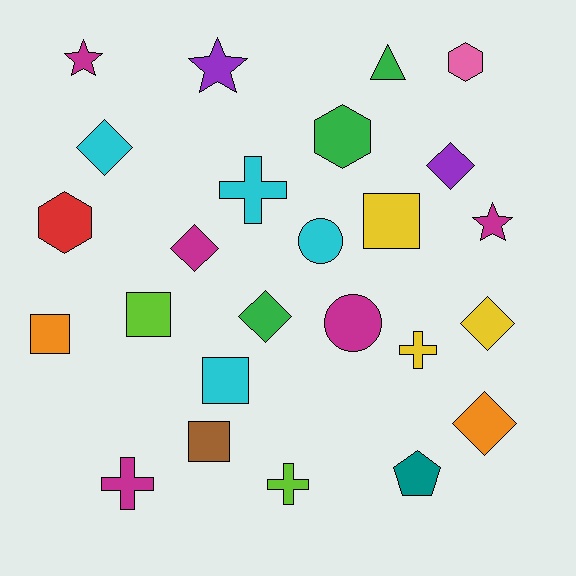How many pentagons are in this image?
There is 1 pentagon.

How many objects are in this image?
There are 25 objects.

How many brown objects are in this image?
There is 1 brown object.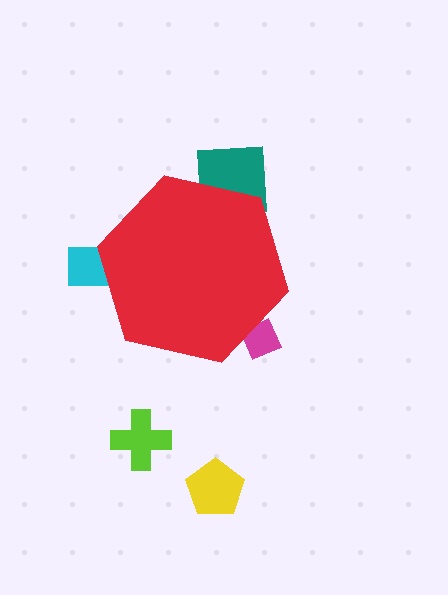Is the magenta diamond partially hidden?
Yes, the magenta diamond is partially hidden behind the red hexagon.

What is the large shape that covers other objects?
A red hexagon.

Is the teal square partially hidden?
Yes, the teal square is partially hidden behind the red hexagon.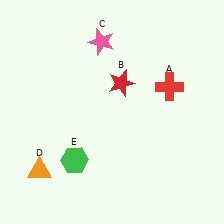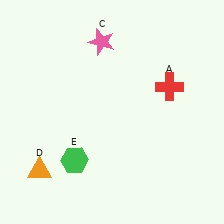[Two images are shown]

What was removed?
The red star (B) was removed in Image 2.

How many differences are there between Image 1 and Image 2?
There is 1 difference between the two images.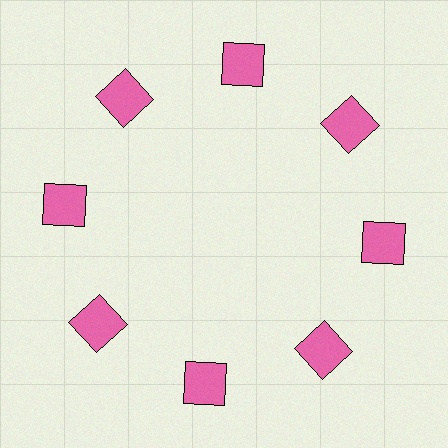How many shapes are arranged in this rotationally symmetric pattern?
There are 8 shapes, arranged in 8 groups of 1.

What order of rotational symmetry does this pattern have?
This pattern has 8-fold rotational symmetry.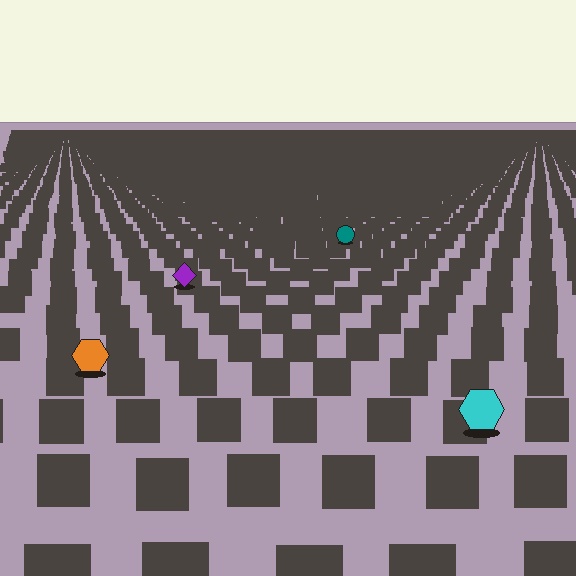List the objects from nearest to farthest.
From nearest to farthest: the cyan hexagon, the orange hexagon, the purple diamond, the teal circle.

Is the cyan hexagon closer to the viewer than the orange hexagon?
Yes. The cyan hexagon is closer — you can tell from the texture gradient: the ground texture is coarser near it.